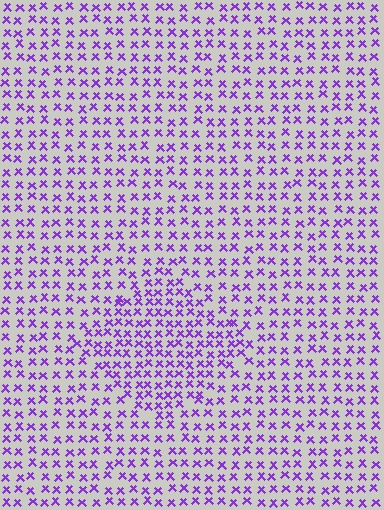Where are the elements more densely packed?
The elements are more densely packed inside the diamond boundary.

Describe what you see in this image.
The image contains small purple elements arranged at two different densities. A diamond-shaped region is visible where the elements are more densely packed than the surrounding area.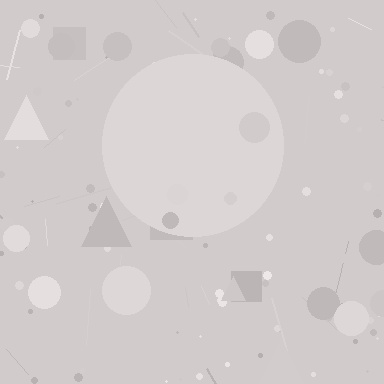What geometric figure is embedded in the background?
A circle is embedded in the background.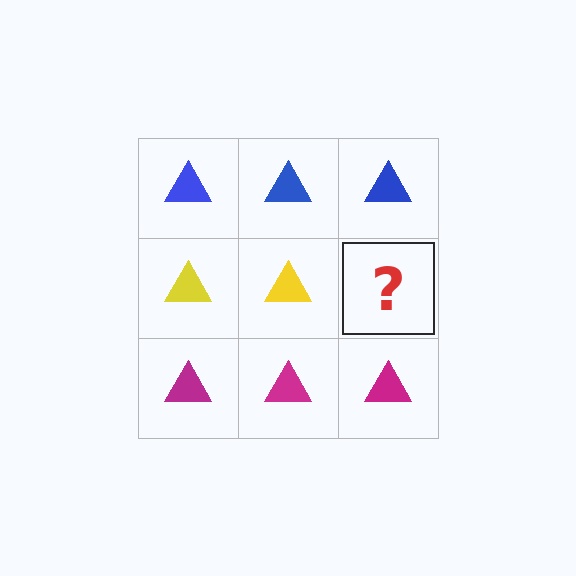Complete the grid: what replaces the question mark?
The question mark should be replaced with a yellow triangle.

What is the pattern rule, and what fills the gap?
The rule is that each row has a consistent color. The gap should be filled with a yellow triangle.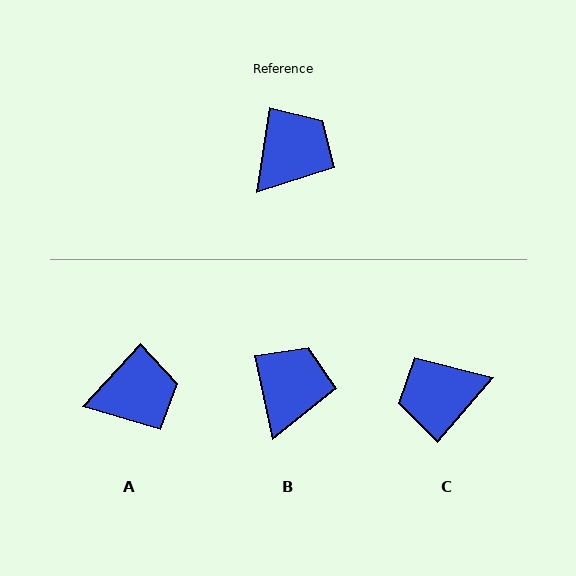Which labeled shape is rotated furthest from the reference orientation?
C, about 148 degrees away.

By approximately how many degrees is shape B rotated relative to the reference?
Approximately 21 degrees counter-clockwise.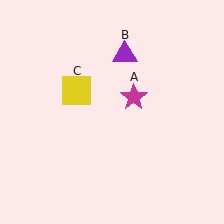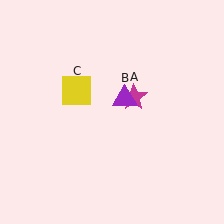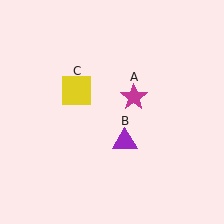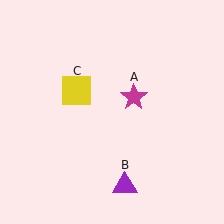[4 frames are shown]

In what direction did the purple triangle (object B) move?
The purple triangle (object B) moved down.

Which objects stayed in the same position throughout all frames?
Magenta star (object A) and yellow square (object C) remained stationary.